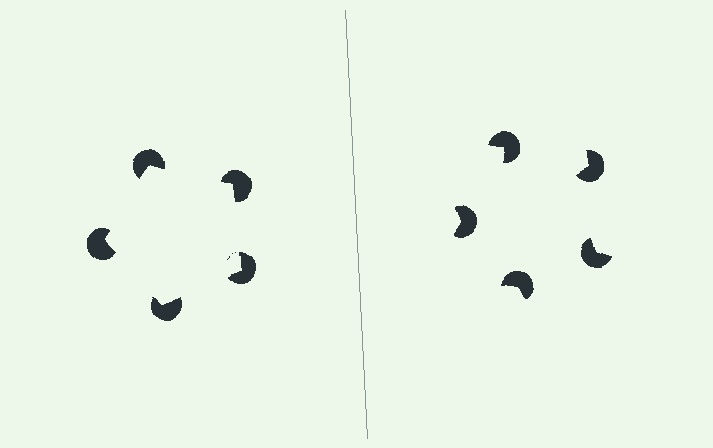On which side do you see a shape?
An illusory pentagon appears on the left side. On the right side the wedge cuts are rotated, so no coherent shape forms.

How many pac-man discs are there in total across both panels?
10 — 5 on each side.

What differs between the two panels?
The pac-man discs are positioned identically on both sides; only the wedge orientations differ. On the left they align to a pentagon; on the right they are misaligned.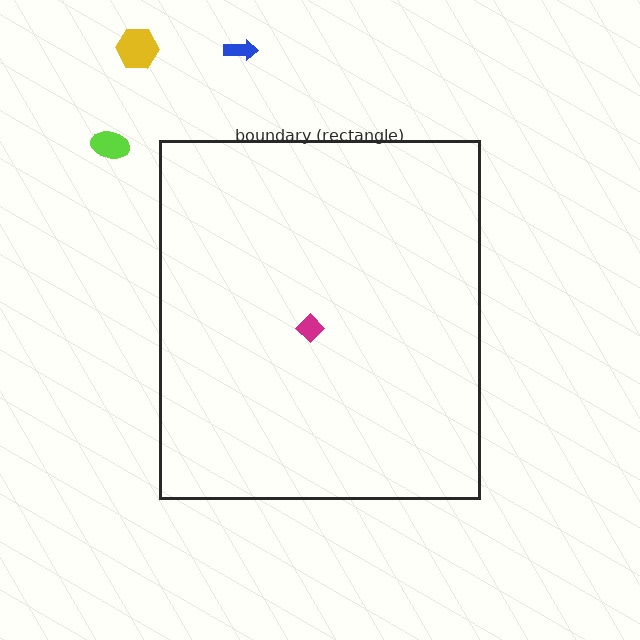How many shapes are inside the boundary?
1 inside, 3 outside.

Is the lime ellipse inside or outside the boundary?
Outside.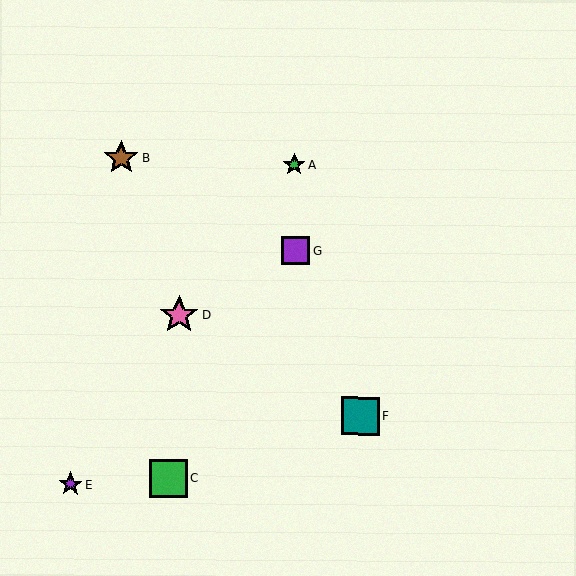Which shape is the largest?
The pink star (labeled D) is the largest.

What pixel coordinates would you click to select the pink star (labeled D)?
Click at (179, 315) to select the pink star D.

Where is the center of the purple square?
The center of the purple square is at (296, 251).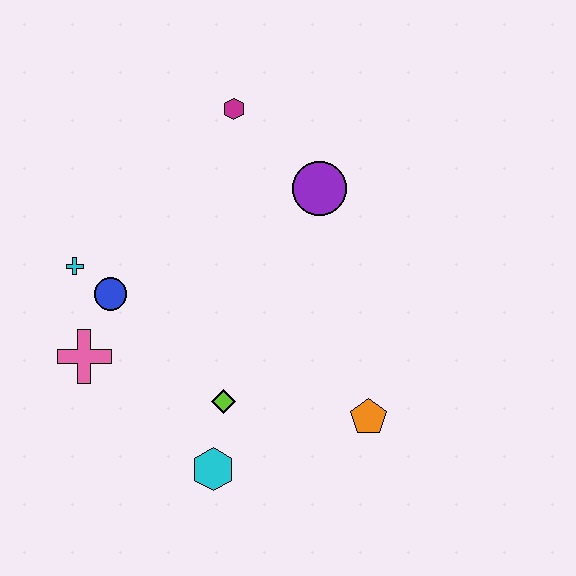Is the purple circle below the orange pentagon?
No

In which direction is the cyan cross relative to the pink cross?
The cyan cross is above the pink cross.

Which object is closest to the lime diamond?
The cyan hexagon is closest to the lime diamond.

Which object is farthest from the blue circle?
The orange pentagon is farthest from the blue circle.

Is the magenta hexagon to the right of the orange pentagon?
No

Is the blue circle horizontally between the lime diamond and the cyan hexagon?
No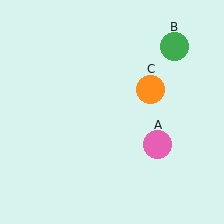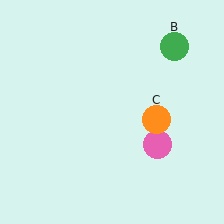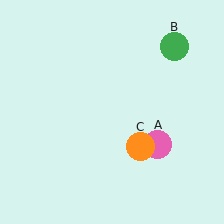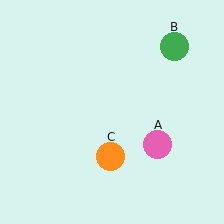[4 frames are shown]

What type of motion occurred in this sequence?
The orange circle (object C) rotated clockwise around the center of the scene.